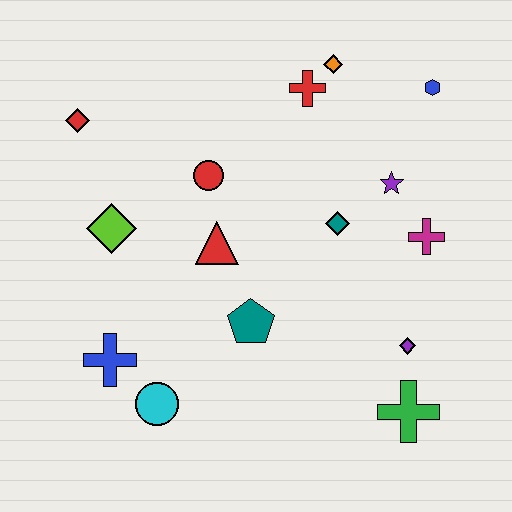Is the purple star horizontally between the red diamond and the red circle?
No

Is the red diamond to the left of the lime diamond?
Yes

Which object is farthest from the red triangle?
The blue hexagon is farthest from the red triangle.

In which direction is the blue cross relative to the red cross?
The blue cross is below the red cross.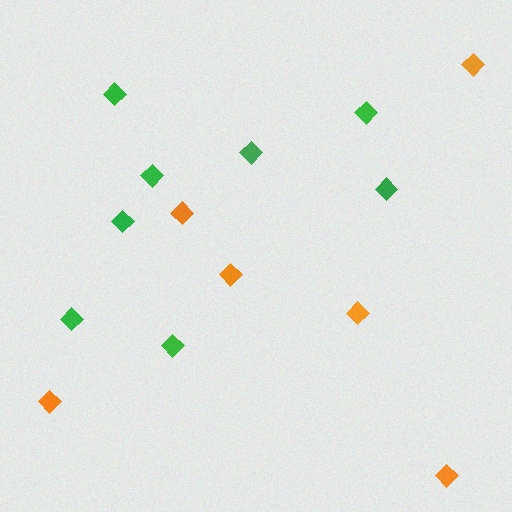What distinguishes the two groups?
There are 2 groups: one group of green diamonds (8) and one group of orange diamonds (6).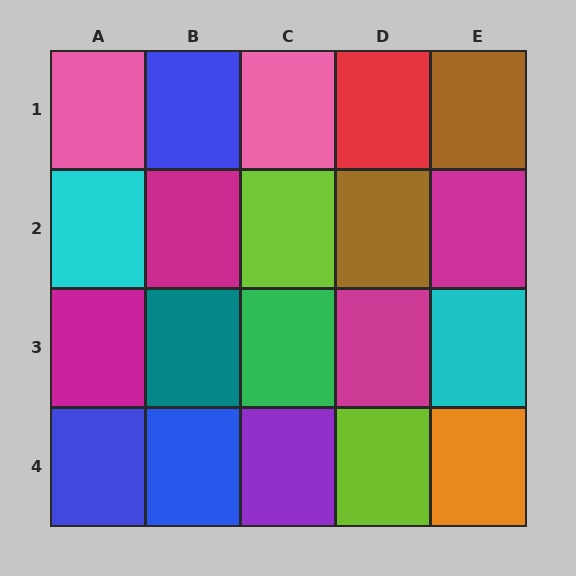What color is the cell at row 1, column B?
Blue.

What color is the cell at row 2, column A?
Cyan.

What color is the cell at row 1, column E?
Brown.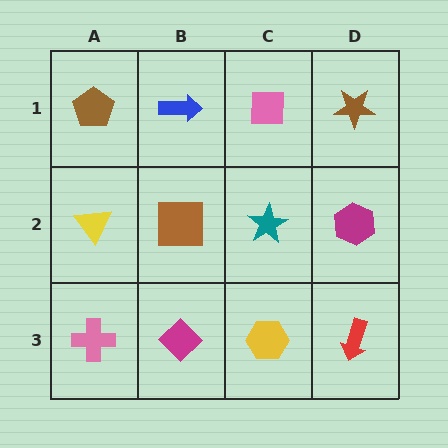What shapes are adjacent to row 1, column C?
A teal star (row 2, column C), a blue arrow (row 1, column B), a brown star (row 1, column D).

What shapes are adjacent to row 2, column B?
A blue arrow (row 1, column B), a magenta diamond (row 3, column B), a yellow triangle (row 2, column A), a teal star (row 2, column C).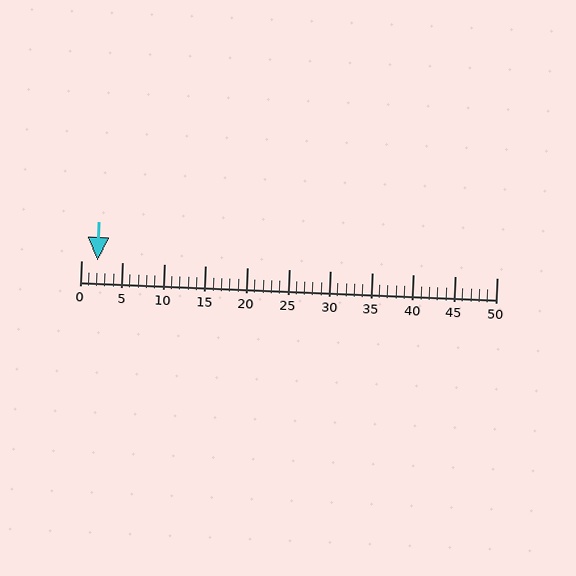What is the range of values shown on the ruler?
The ruler shows values from 0 to 50.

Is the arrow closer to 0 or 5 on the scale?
The arrow is closer to 0.